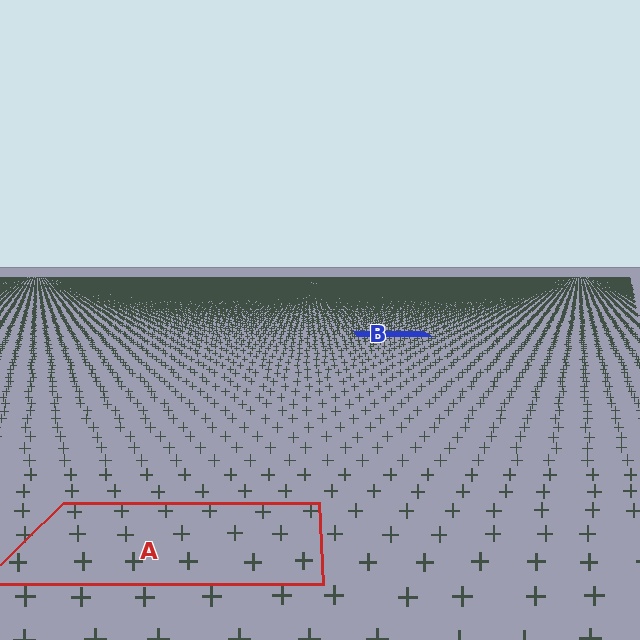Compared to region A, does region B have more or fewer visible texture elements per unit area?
Region B has more texture elements per unit area — they are packed more densely because it is farther away.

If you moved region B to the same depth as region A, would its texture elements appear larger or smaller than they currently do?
They would appear larger. At a closer depth, the same texture elements are projected at a bigger on-screen size.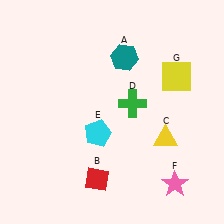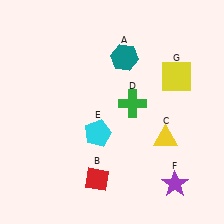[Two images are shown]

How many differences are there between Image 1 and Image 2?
There is 1 difference between the two images.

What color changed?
The star (F) changed from pink in Image 1 to purple in Image 2.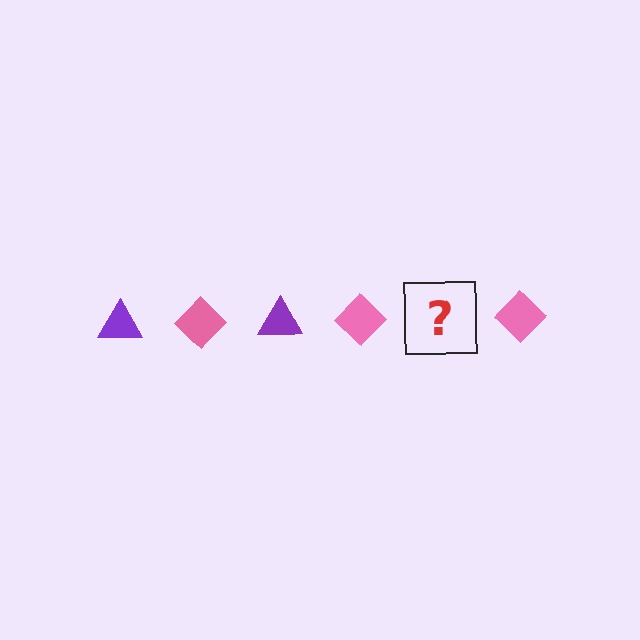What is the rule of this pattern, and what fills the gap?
The rule is that the pattern alternates between purple triangle and pink diamond. The gap should be filled with a purple triangle.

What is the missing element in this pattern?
The missing element is a purple triangle.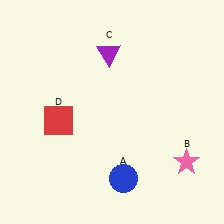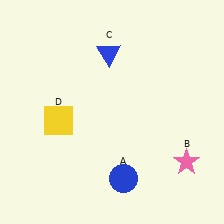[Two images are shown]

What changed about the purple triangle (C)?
In Image 1, C is purple. In Image 2, it changed to blue.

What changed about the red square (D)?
In Image 1, D is red. In Image 2, it changed to yellow.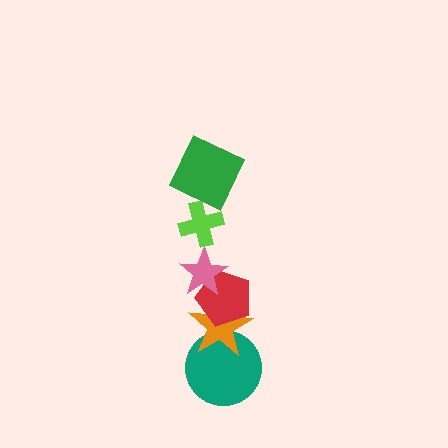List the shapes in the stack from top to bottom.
From top to bottom: the green square, the lime cross, the pink star, the red pentagon, the orange star, the teal circle.